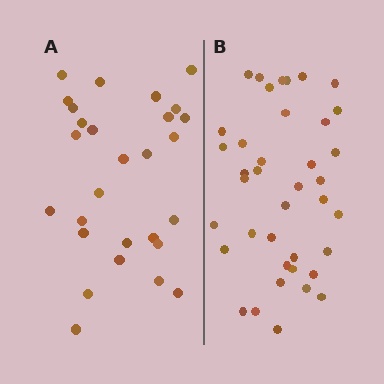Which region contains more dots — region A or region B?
Region B (the right region) has more dots.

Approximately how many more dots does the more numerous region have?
Region B has roughly 12 or so more dots than region A.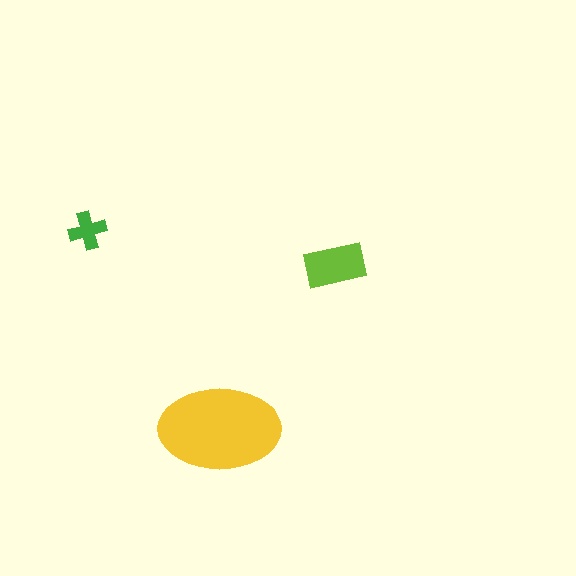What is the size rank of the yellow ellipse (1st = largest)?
1st.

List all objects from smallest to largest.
The green cross, the lime rectangle, the yellow ellipse.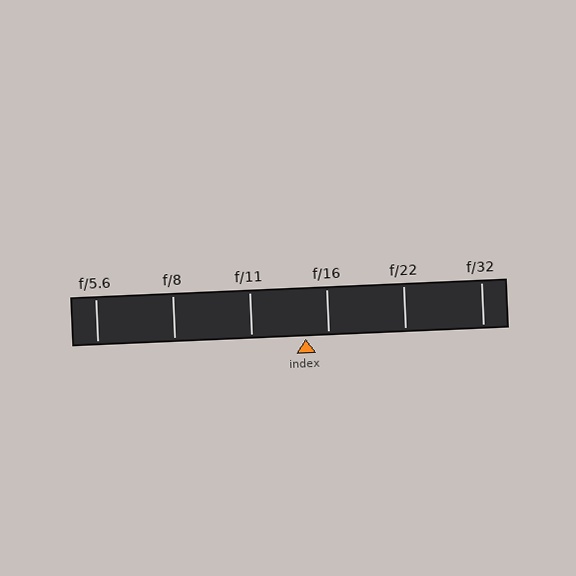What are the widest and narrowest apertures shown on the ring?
The widest aperture shown is f/5.6 and the narrowest is f/32.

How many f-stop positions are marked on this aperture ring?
There are 6 f-stop positions marked.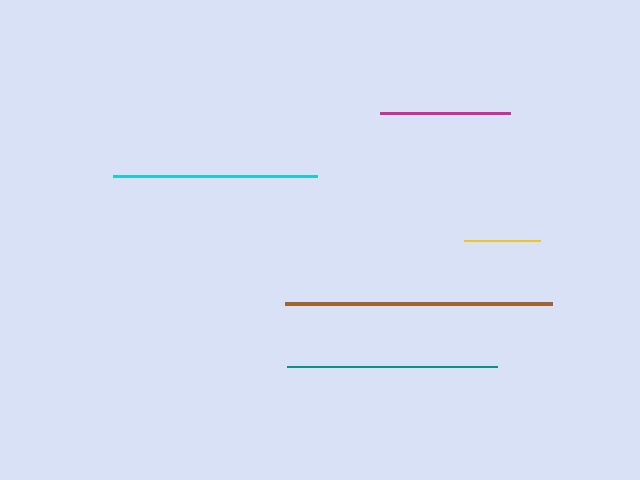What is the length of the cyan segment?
The cyan segment is approximately 204 pixels long.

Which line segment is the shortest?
The yellow line is the shortest at approximately 76 pixels.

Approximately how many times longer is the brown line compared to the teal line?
The brown line is approximately 1.3 times the length of the teal line.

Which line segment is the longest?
The brown line is the longest at approximately 267 pixels.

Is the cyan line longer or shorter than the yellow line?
The cyan line is longer than the yellow line.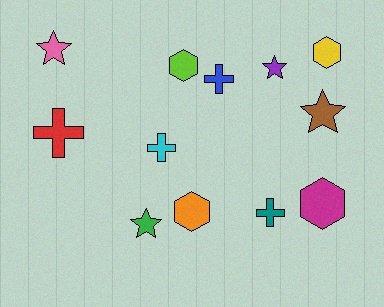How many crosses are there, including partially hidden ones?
There are 4 crosses.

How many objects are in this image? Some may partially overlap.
There are 12 objects.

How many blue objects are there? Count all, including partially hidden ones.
There is 1 blue object.